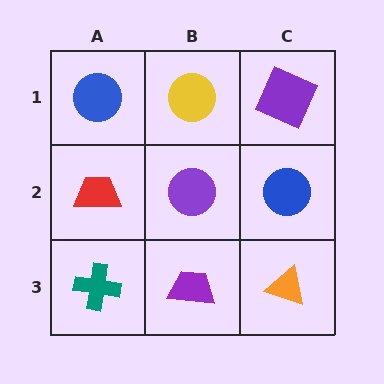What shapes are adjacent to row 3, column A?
A red trapezoid (row 2, column A), a purple trapezoid (row 3, column B).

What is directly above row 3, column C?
A blue circle.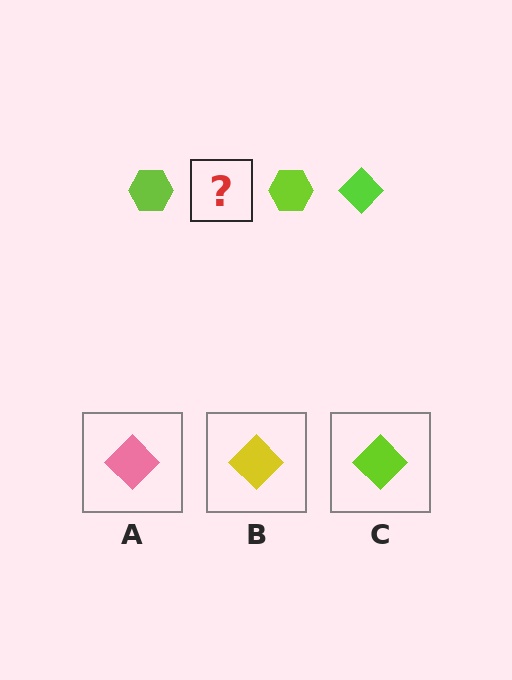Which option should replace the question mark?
Option C.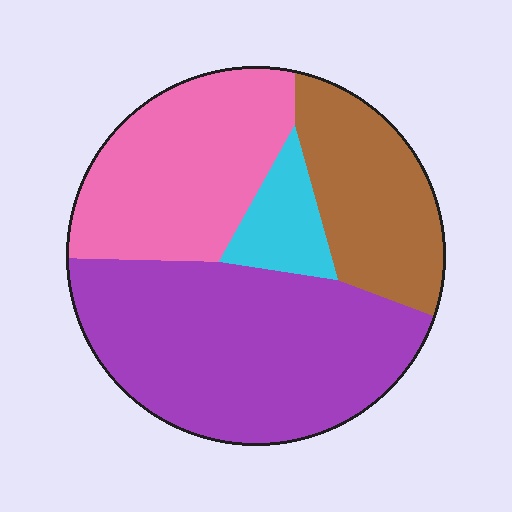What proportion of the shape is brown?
Brown covers around 20% of the shape.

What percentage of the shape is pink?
Pink takes up between a quarter and a half of the shape.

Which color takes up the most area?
Purple, at roughly 45%.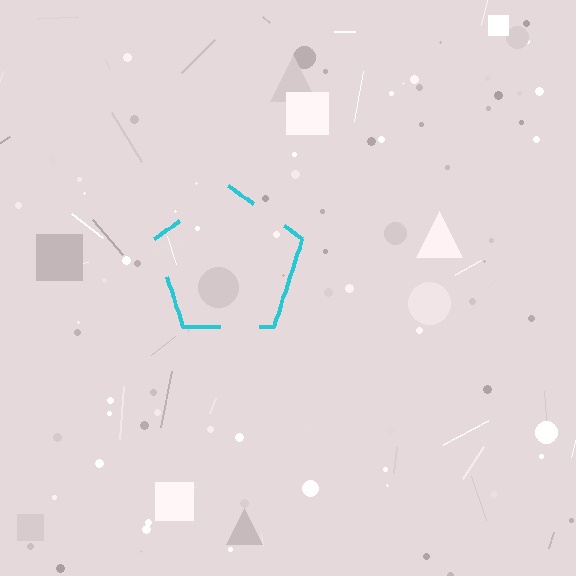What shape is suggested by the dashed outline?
The dashed outline suggests a pentagon.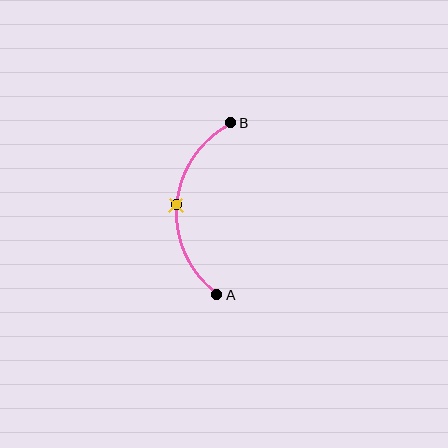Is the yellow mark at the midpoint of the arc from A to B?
Yes. The yellow mark lies on the arc at equal arc-length from both A and B — it is the arc midpoint.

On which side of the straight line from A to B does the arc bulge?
The arc bulges to the left of the straight line connecting A and B.